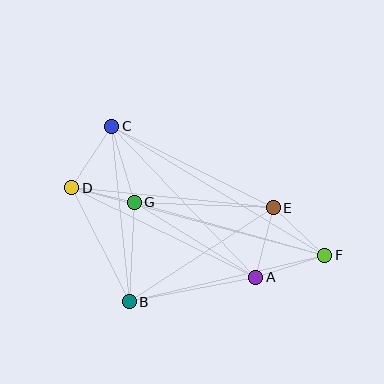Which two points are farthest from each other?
Points D and F are farthest from each other.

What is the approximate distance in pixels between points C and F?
The distance between C and F is approximately 249 pixels.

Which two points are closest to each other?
Points D and G are closest to each other.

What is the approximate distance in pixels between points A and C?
The distance between A and C is approximately 208 pixels.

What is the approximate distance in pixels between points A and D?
The distance between A and D is approximately 205 pixels.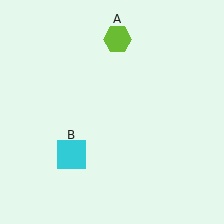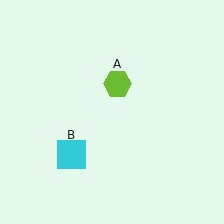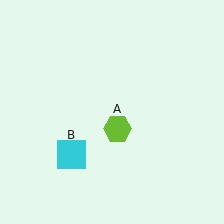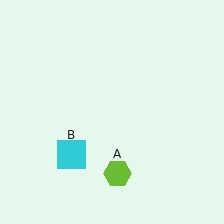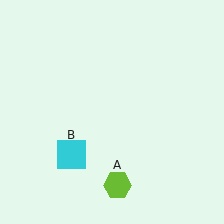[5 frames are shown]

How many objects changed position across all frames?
1 object changed position: lime hexagon (object A).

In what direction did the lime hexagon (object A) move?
The lime hexagon (object A) moved down.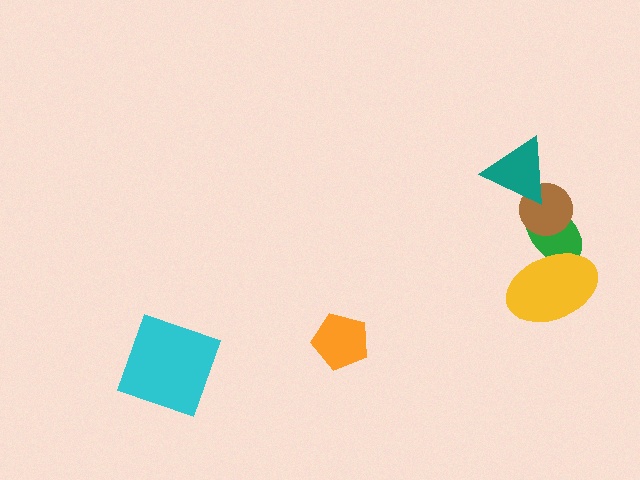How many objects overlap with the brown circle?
2 objects overlap with the brown circle.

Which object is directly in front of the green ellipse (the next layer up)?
The brown circle is directly in front of the green ellipse.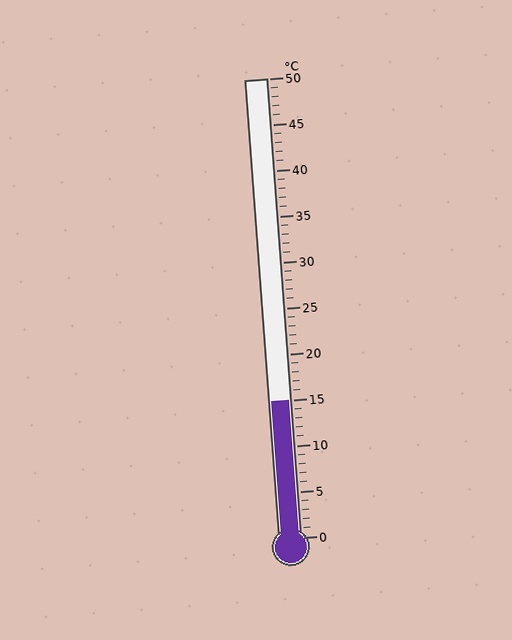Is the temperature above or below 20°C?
The temperature is below 20°C.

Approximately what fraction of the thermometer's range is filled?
The thermometer is filled to approximately 30% of its range.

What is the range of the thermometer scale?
The thermometer scale ranges from 0°C to 50°C.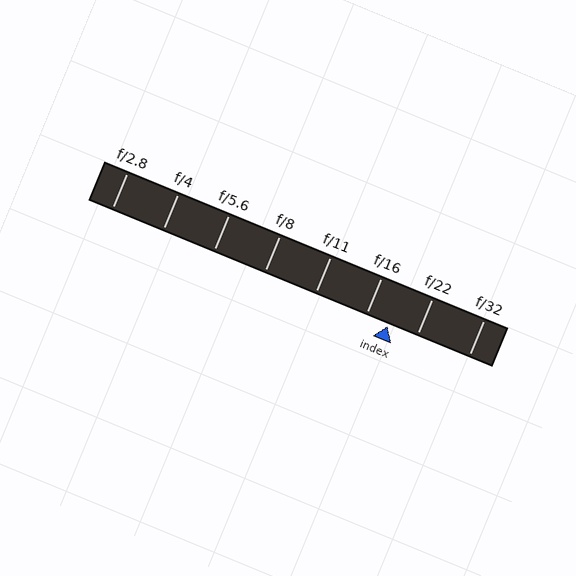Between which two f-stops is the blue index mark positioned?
The index mark is between f/16 and f/22.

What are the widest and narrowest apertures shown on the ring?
The widest aperture shown is f/2.8 and the narrowest is f/32.